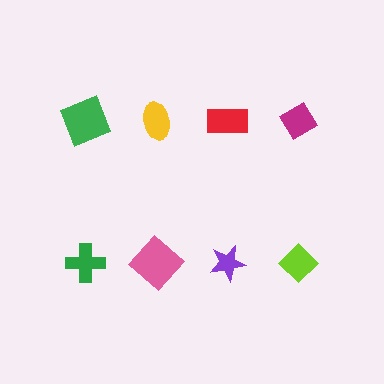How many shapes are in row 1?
4 shapes.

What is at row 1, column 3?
A red rectangle.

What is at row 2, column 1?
A green cross.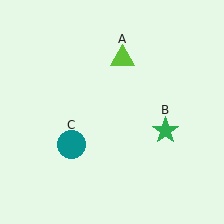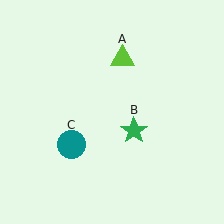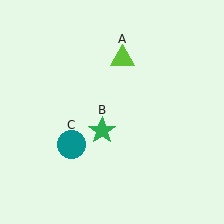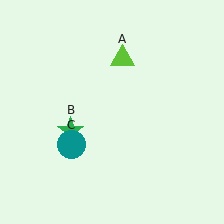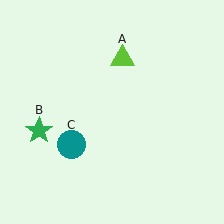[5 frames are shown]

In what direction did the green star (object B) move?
The green star (object B) moved left.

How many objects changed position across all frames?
1 object changed position: green star (object B).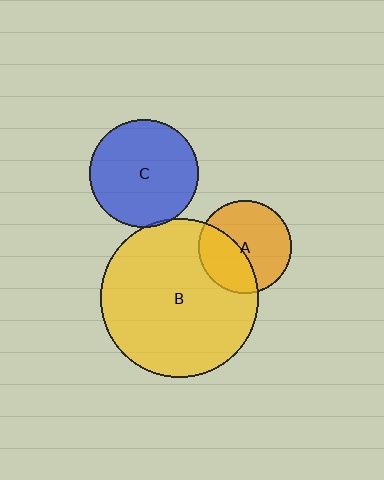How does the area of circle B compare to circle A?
Approximately 2.9 times.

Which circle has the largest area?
Circle B (yellow).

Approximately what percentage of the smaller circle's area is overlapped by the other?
Approximately 40%.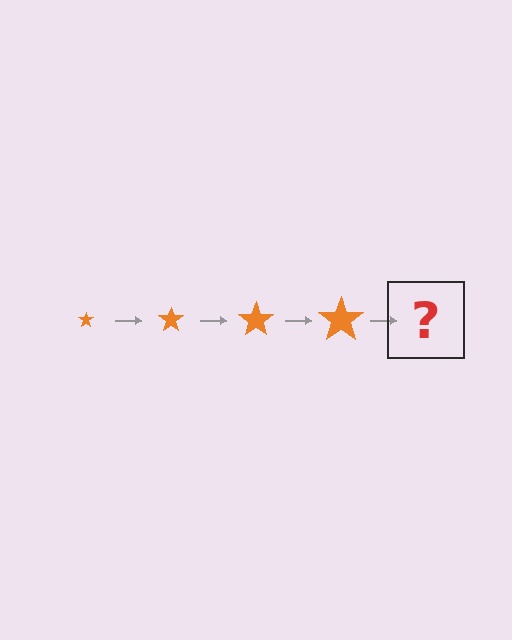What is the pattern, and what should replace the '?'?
The pattern is that the star gets progressively larger each step. The '?' should be an orange star, larger than the previous one.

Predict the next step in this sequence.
The next step is an orange star, larger than the previous one.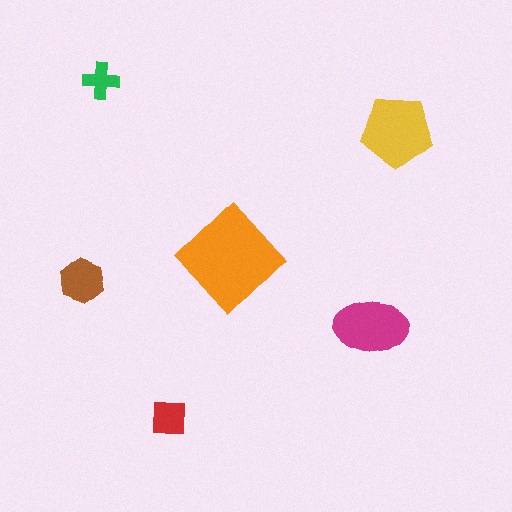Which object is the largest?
The orange diamond.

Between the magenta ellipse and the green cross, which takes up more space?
The magenta ellipse.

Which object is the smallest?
The green cross.